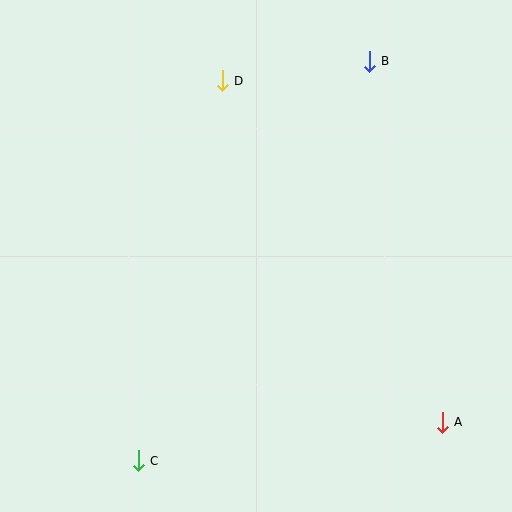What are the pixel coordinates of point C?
Point C is at (138, 461).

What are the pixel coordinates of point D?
Point D is at (222, 81).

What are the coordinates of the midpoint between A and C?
The midpoint between A and C is at (290, 442).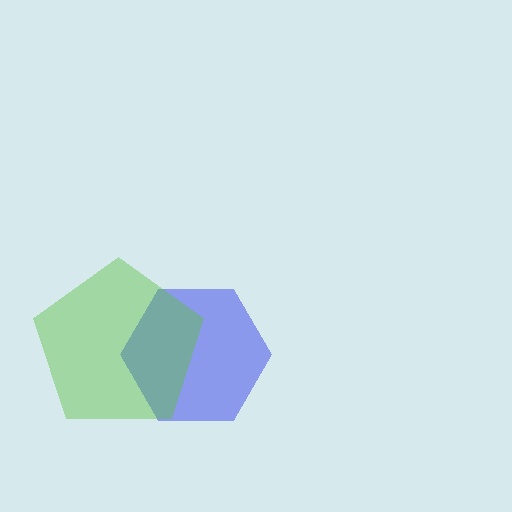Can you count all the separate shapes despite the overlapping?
Yes, there are 2 separate shapes.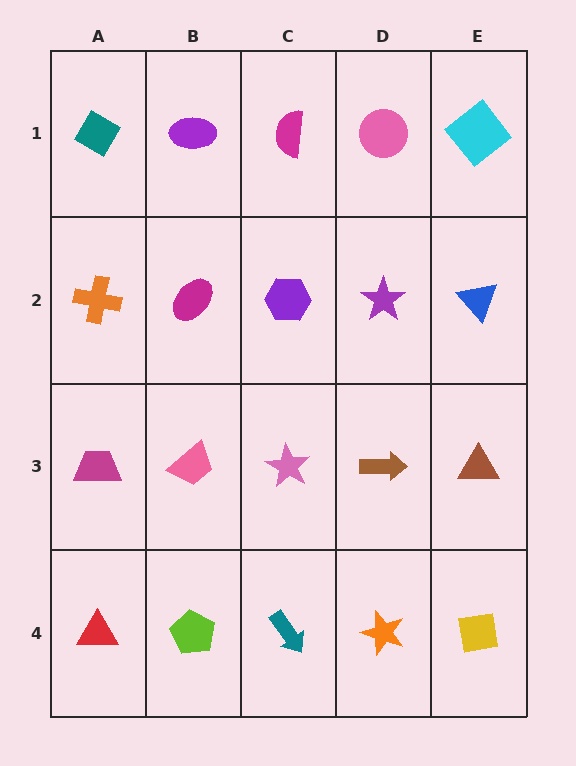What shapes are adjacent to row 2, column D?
A pink circle (row 1, column D), a brown arrow (row 3, column D), a purple hexagon (row 2, column C), a blue triangle (row 2, column E).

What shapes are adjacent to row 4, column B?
A pink trapezoid (row 3, column B), a red triangle (row 4, column A), a teal arrow (row 4, column C).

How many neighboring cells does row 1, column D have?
3.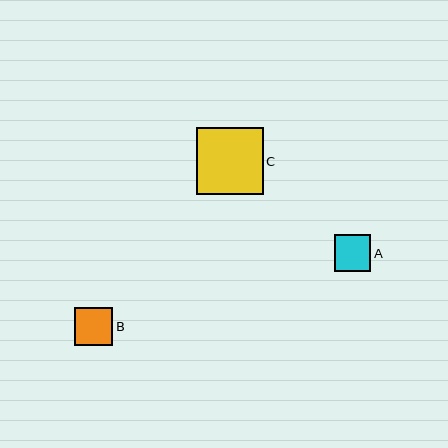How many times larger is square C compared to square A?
Square C is approximately 1.8 times the size of square A.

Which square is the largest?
Square C is the largest with a size of approximately 67 pixels.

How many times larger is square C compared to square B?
Square C is approximately 1.7 times the size of square B.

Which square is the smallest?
Square A is the smallest with a size of approximately 37 pixels.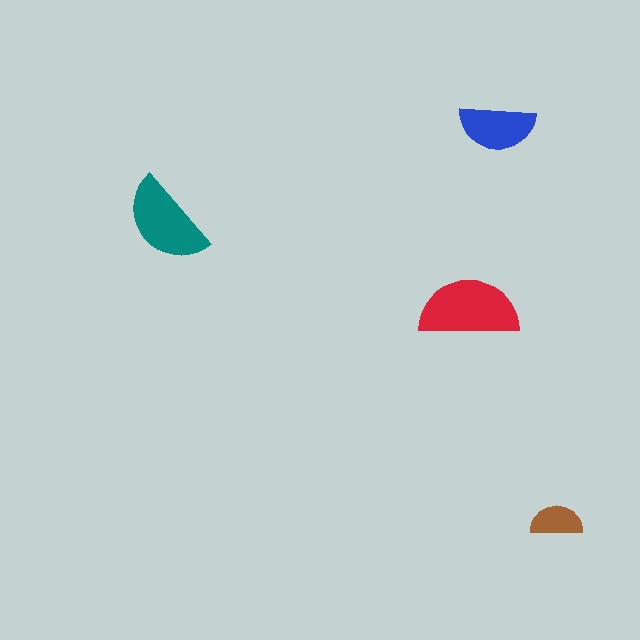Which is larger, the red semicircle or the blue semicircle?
The red one.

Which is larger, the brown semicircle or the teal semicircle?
The teal one.